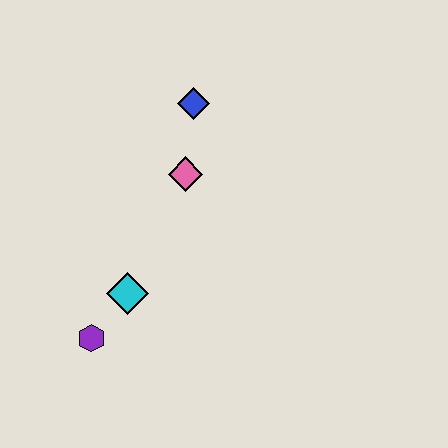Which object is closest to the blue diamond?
The pink diamond is closest to the blue diamond.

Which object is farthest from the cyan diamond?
The blue diamond is farthest from the cyan diamond.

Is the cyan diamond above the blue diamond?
No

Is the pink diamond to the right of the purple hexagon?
Yes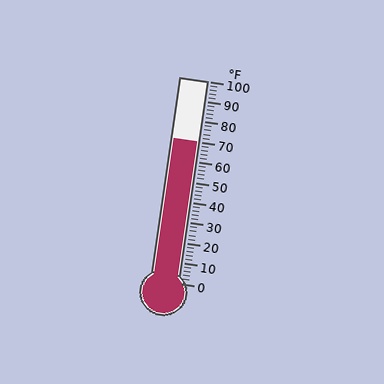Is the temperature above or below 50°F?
The temperature is above 50°F.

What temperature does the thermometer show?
The thermometer shows approximately 70°F.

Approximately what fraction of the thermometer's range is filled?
The thermometer is filled to approximately 70% of its range.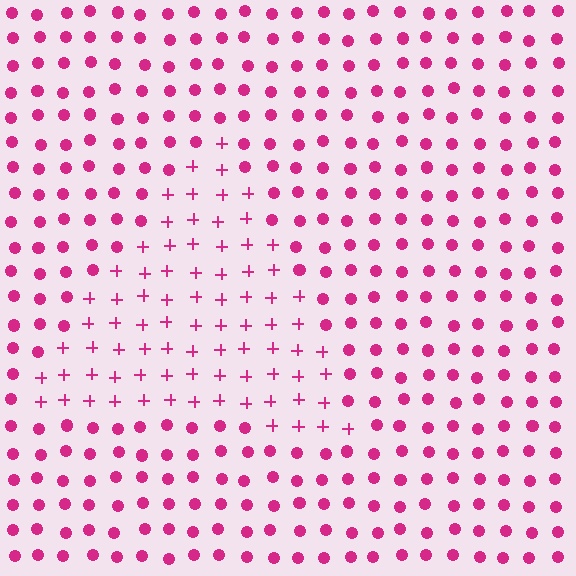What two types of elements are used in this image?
The image uses plus signs inside the triangle region and circles outside it.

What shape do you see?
I see a triangle.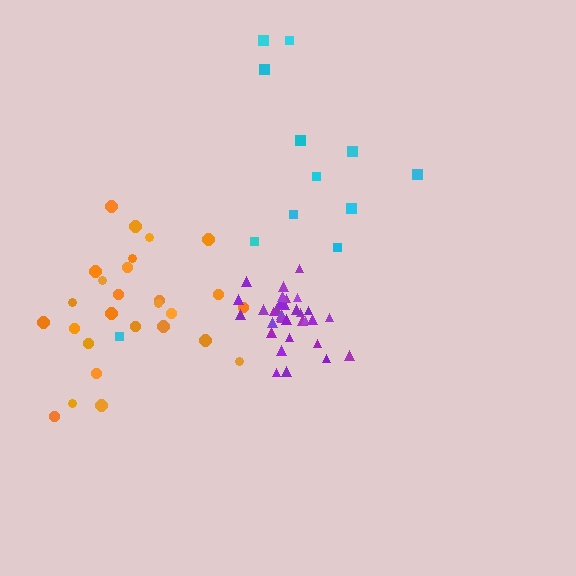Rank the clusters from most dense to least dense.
purple, orange, cyan.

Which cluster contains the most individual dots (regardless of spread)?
Purple (35).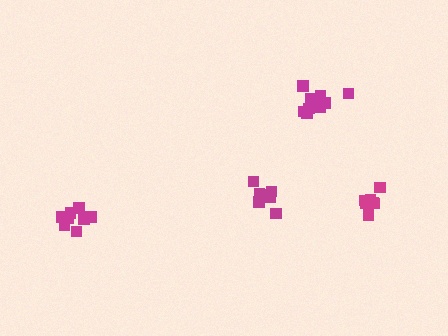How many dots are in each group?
Group 1: 7 dots, Group 2: 8 dots, Group 3: 10 dots, Group 4: 8 dots (33 total).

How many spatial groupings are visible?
There are 4 spatial groupings.